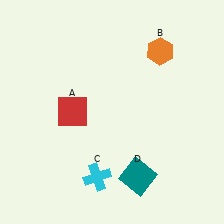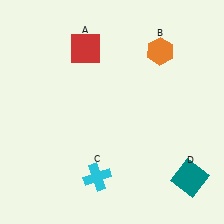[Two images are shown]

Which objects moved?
The objects that moved are: the red square (A), the teal square (D).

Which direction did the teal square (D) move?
The teal square (D) moved right.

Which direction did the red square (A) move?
The red square (A) moved up.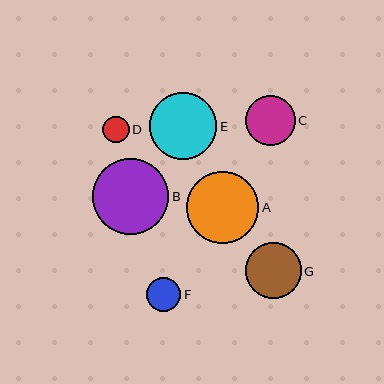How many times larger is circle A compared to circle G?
Circle A is approximately 1.3 times the size of circle G.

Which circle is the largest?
Circle B is the largest with a size of approximately 77 pixels.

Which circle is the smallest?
Circle D is the smallest with a size of approximately 27 pixels.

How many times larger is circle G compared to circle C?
Circle G is approximately 1.1 times the size of circle C.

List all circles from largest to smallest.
From largest to smallest: B, A, E, G, C, F, D.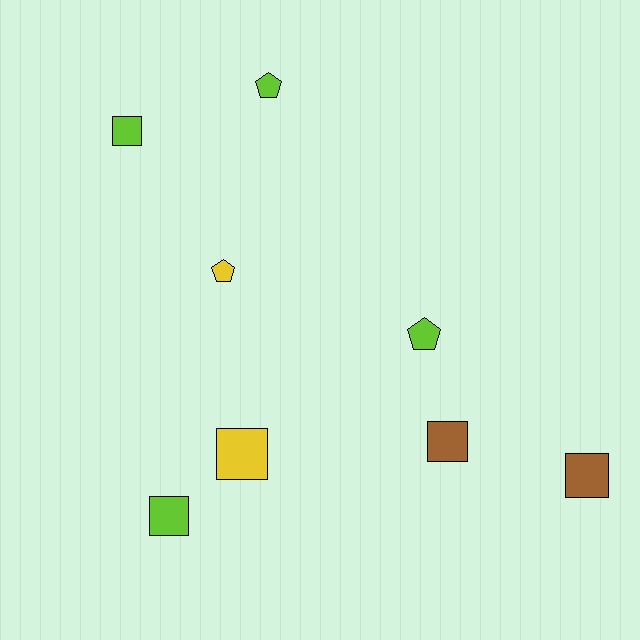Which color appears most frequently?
Lime, with 4 objects.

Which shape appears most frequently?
Square, with 5 objects.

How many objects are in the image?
There are 8 objects.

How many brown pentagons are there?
There are no brown pentagons.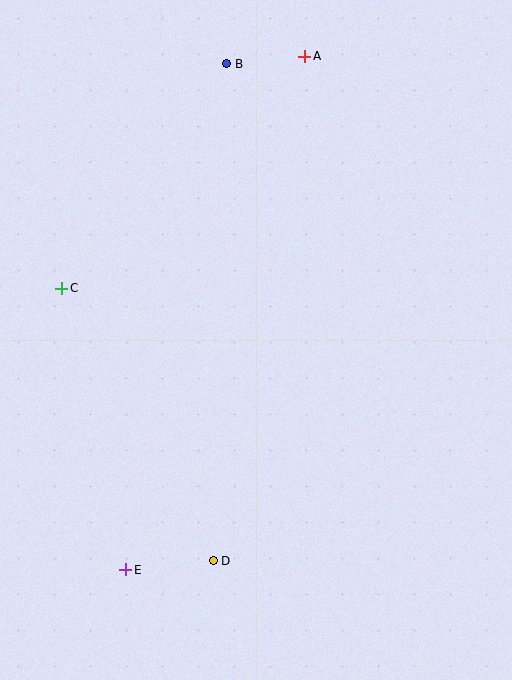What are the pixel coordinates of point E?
Point E is at (126, 570).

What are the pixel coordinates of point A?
Point A is at (305, 56).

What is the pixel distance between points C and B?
The distance between C and B is 279 pixels.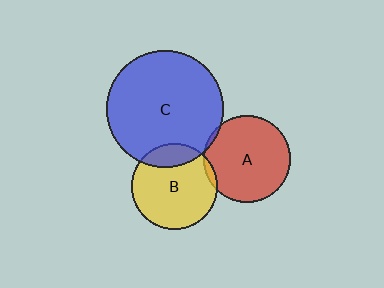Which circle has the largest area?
Circle C (blue).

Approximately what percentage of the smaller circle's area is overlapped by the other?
Approximately 5%.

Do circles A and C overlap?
Yes.